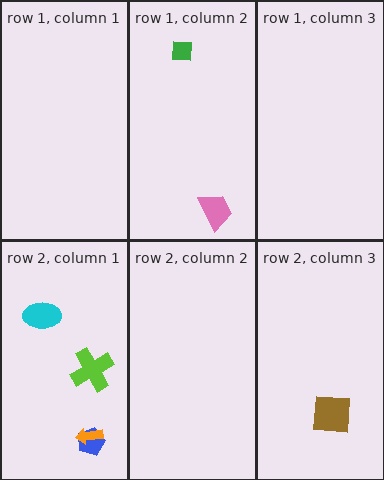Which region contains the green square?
The row 1, column 2 region.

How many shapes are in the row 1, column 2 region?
2.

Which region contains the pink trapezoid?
The row 1, column 2 region.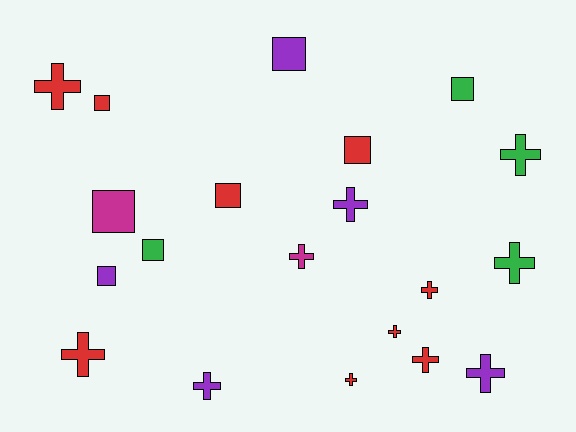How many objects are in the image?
There are 20 objects.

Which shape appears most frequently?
Cross, with 12 objects.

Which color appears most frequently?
Red, with 9 objects.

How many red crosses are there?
There are 6 red crosses.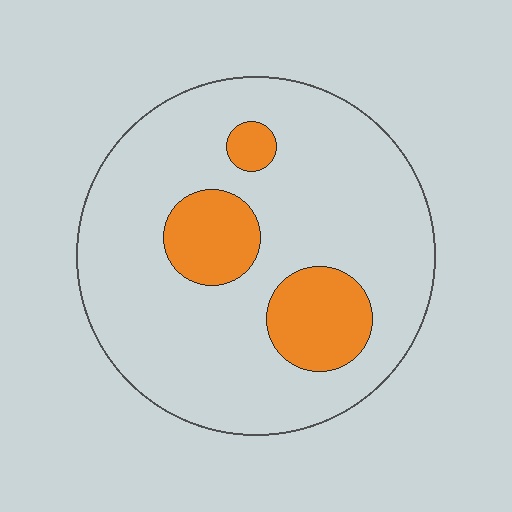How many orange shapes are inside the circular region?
3.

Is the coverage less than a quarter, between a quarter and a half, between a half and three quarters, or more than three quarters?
Less than a quarter.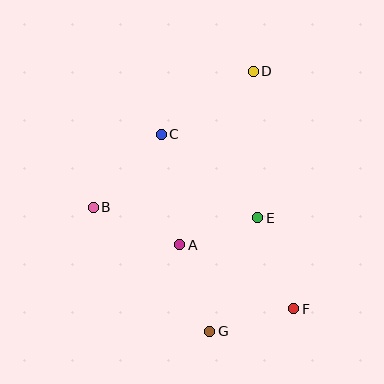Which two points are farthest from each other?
Points D and G are farthest from each other.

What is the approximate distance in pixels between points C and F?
The distance between C and F is approximately 219 pixels.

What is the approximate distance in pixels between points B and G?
The distance between B and G is approximately 170 pixels.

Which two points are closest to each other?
Points A and E are closest to each other.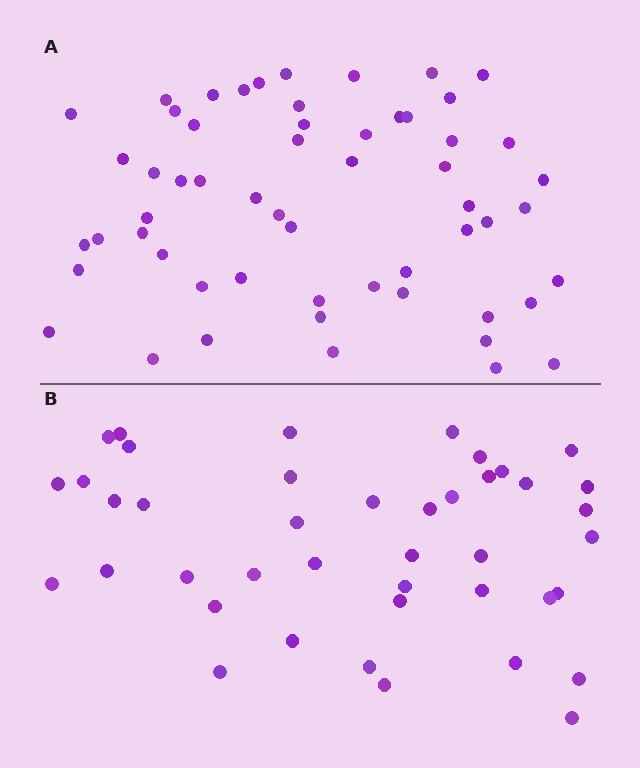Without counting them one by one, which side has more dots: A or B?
Region A (the top region) has more dots.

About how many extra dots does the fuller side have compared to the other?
Region A has approximately 15 more dots than region B.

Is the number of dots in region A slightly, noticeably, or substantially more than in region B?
Region A has noticeably more, but not dramatically so. The ratio is roughly 1.4 to 1.